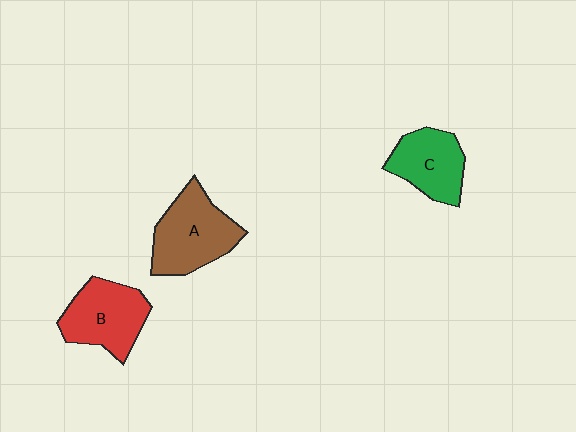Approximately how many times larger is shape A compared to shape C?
Approximately 1.3 times.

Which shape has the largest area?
Shape A (brown).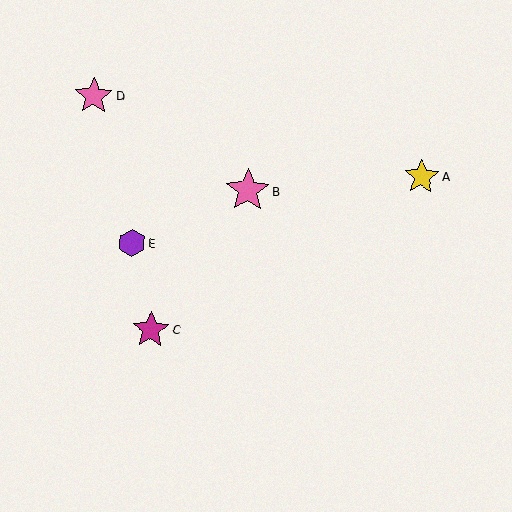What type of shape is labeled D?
Shape D is a pink star.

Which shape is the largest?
The pink star (labeled B) is the largest.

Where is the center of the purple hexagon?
The center of the purple hexagon is at (132, 243).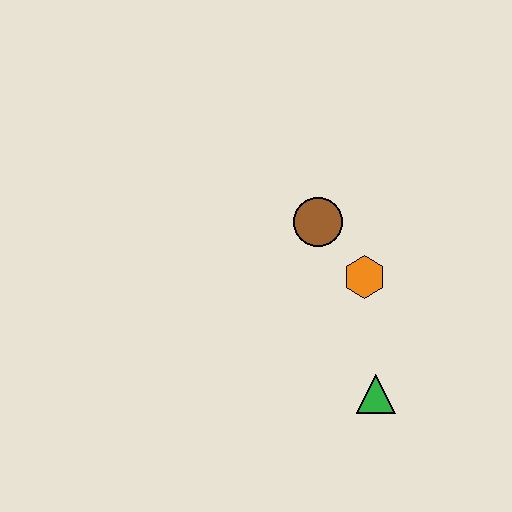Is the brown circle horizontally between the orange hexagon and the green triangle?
No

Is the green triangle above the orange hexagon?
No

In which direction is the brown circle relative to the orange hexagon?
The brown circle is above the orange hexagon.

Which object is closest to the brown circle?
The orange hexagon is closest to the brown circle.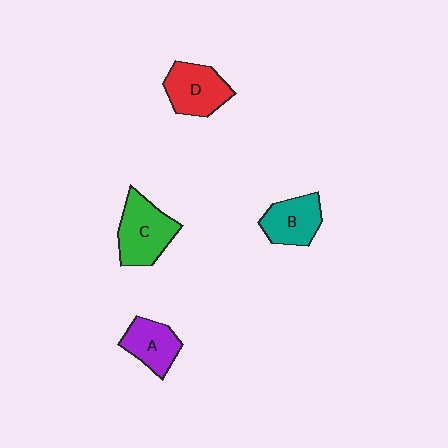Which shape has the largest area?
Shape C (green).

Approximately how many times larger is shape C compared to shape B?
Approximately 1.3 times.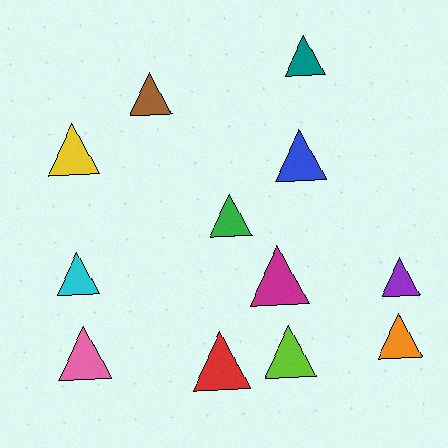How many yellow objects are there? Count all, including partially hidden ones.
There is 1 yellow object.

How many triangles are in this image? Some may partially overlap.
There are 12 triangles.